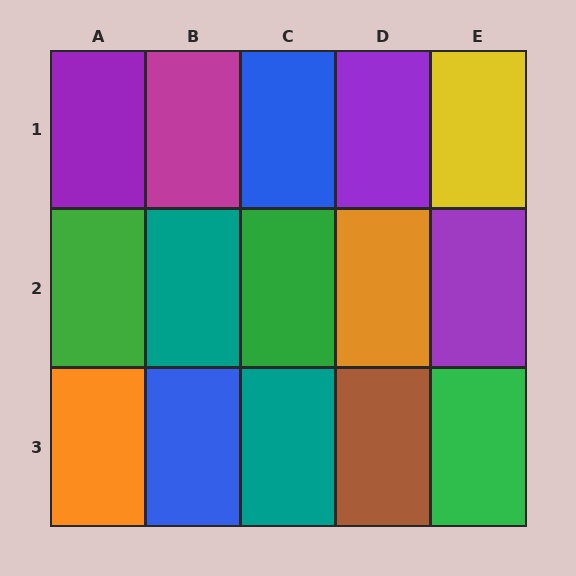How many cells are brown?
1 cell is brown.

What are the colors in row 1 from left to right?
Purple, magenta, blue, purple, yellow.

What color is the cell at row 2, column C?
Green.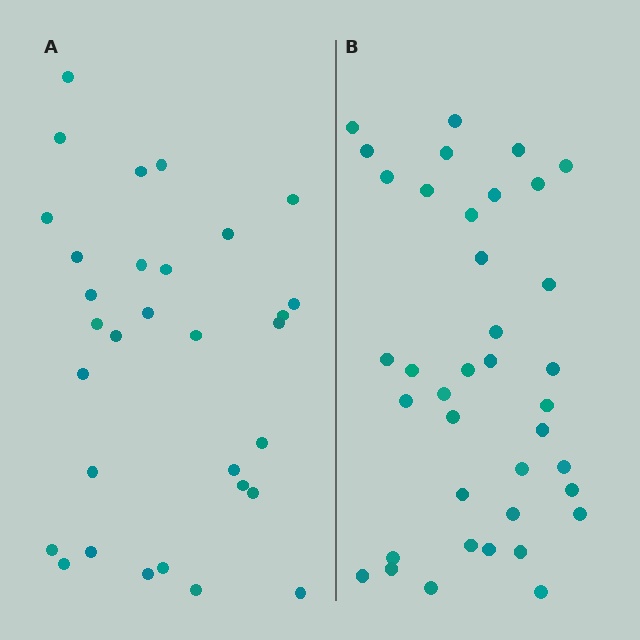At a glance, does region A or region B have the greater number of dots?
Region B (the right region) has more dots.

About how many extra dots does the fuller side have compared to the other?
Region B has roughly 8 or so more dots than region A.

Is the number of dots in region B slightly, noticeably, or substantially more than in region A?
Region B has only slightly more — the two regions are fairly close. The ratio is roughly 1.2 to 1.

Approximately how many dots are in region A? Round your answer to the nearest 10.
About 30 dots. (The exact count is 31, which rounds to 30.)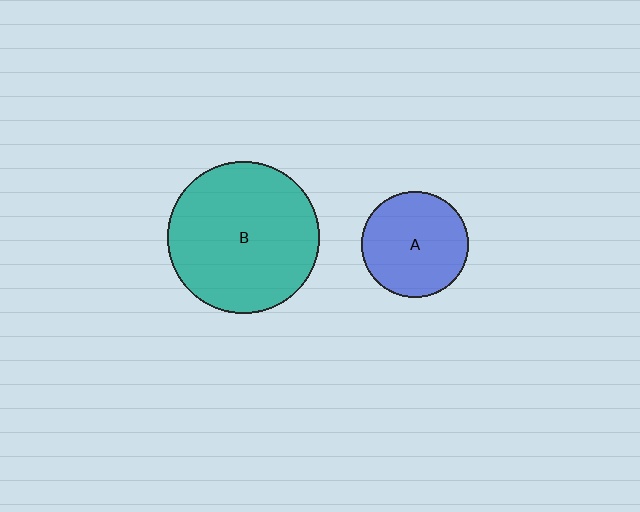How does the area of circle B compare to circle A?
Approximately 2.0 times.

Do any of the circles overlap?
No, none of the circles overlap.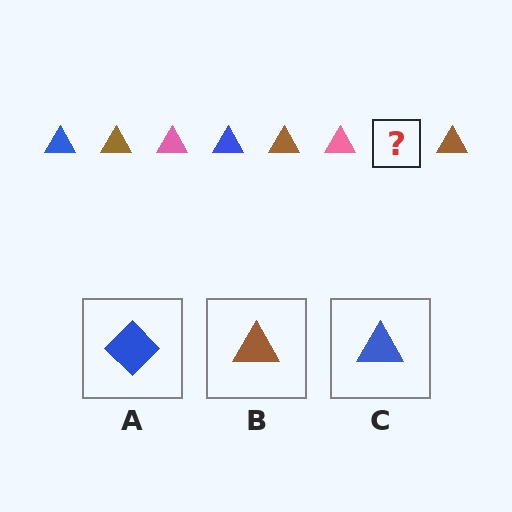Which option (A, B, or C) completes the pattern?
C.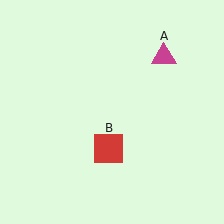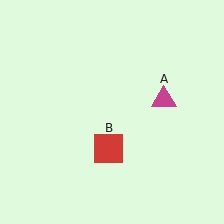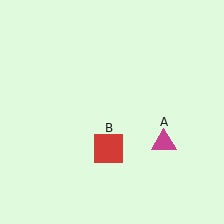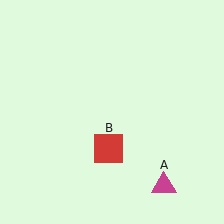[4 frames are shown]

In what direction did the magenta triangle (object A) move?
The magenta triangle (object A) moved down.